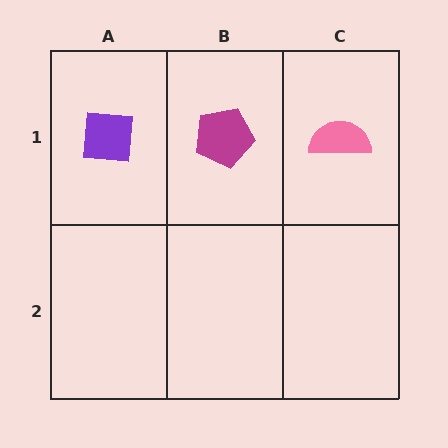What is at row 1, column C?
A pink semicircle.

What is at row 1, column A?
A purple square.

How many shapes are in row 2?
0 shapes.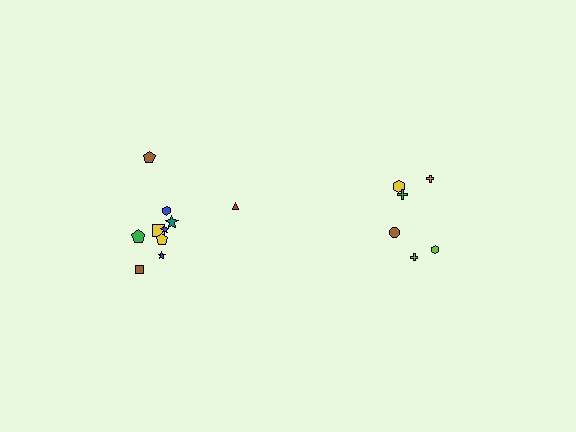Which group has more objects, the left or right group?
The left group.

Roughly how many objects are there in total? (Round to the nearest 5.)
Roughly 15 objects in total.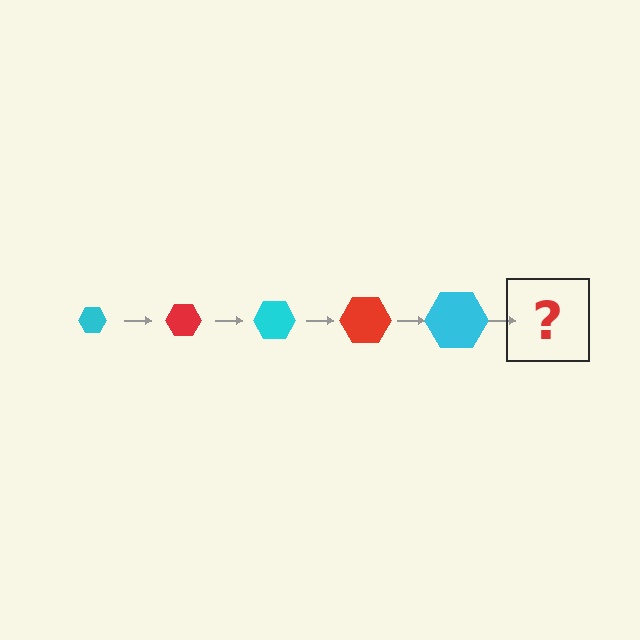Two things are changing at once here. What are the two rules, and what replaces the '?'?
The two rules are that the hexagon grows larger each step and the color cycles through cyan and red. The '?' should be a red hexagon, larger than the previous one.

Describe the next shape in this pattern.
It should be a red hexagon, larger than the previous one.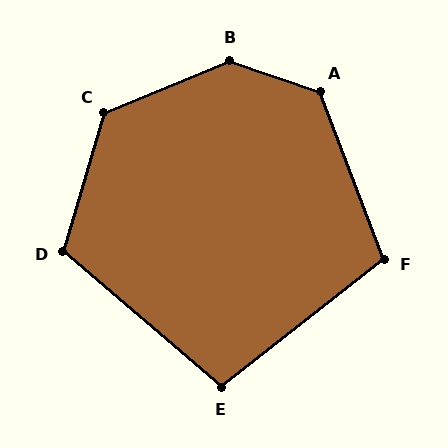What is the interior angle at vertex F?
Approximately 108 degrees (obtuse).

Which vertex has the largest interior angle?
B, at approximately 138 degrees.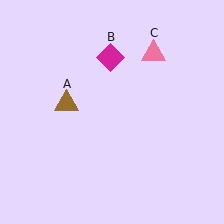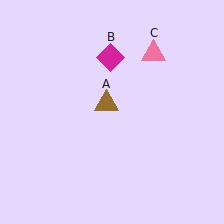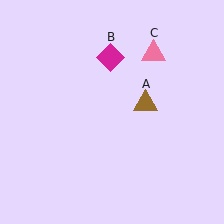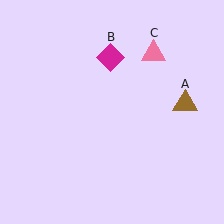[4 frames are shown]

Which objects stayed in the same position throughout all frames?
Magenta diamond (object B) and pink triangle (object C) remained stationary.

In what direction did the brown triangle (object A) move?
The brown triangle (object A) moved right.